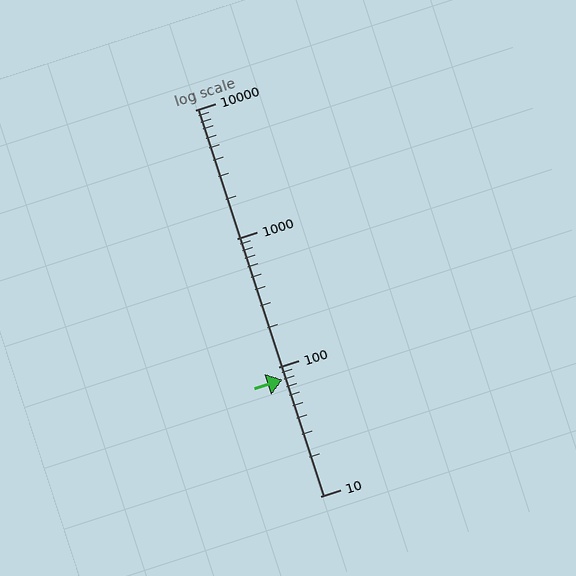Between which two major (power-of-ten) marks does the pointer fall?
The pointer is between 10 and 100.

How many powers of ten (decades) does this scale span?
The scale spans 3 decades, from 10 to 10000.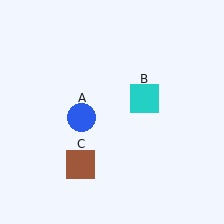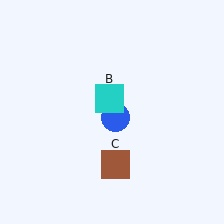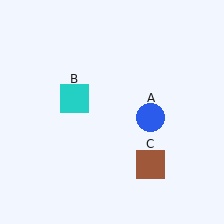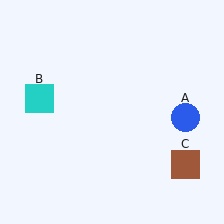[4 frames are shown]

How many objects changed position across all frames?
3 objects changed position: blue circle (object A), cyan square (object B), brown square (object C).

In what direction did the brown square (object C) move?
The brown square (object C) moved right.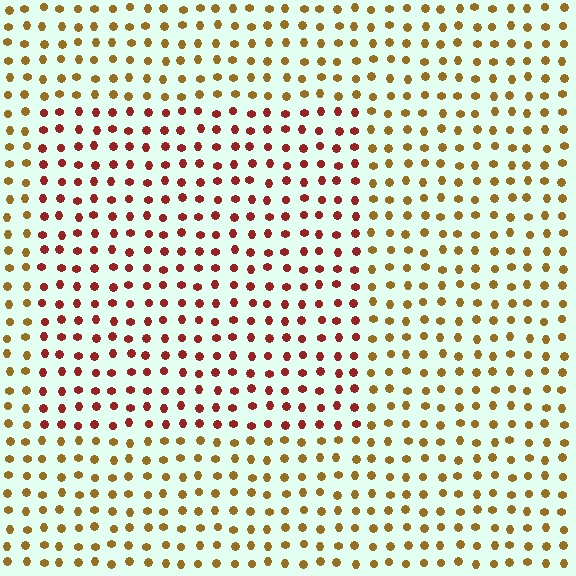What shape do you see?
I see a rectangle.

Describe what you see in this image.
The image is filled with small brown elements in a uniform arrangement. A rectangle-shaped region is visible where the elements are tinted to a slightly different hue, forming a subtle color boundary.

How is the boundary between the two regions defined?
The boundary is defined purely by a slight shift in hue (about 41 degrees). Spacing, size, and orientation are identical on both sides.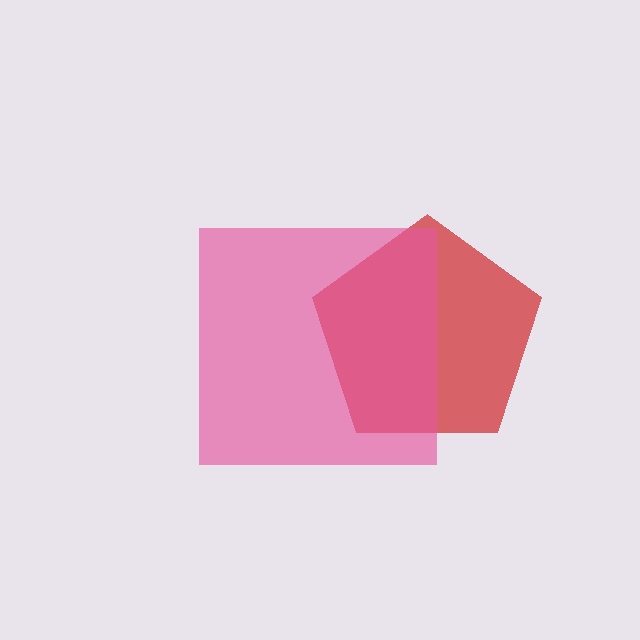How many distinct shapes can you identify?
There are 2 distinct shapes: a red pentagon, a pink square.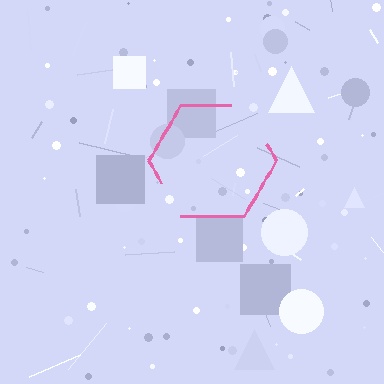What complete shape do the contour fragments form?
The contour fragments form a hexagon.